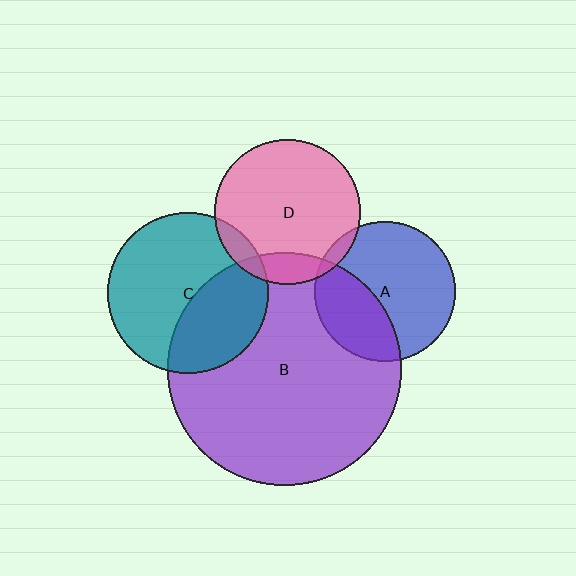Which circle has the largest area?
Circle B (purple).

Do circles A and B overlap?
Yes.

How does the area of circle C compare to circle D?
Approximately 1.2 times.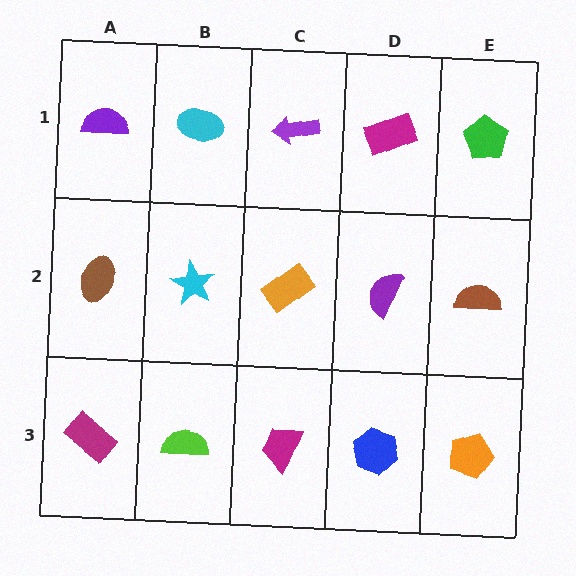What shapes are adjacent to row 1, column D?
A purple semicircle (row 2, column D), a purple arrow (row 1, column C), a green pentagon (row 1, column E).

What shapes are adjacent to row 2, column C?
A purple arrow (row 1, column C), a magenta trapezoid (row 3, column C), a cyan star (row 2, column B), a purple semicircle (row 2, column D).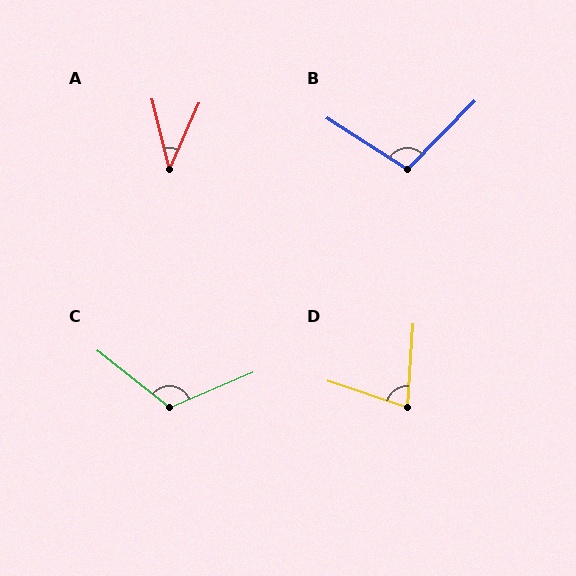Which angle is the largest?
C, at approximately 119 degrees.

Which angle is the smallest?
A, at approximately 37 degrees.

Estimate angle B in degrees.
Approximately 102 degrees.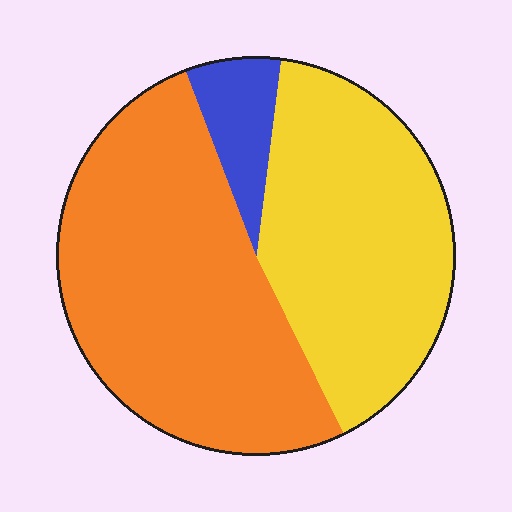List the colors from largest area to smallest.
From largest to smallest: orange, yellow, blue.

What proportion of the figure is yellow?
Yellow takes up between a quarter and a half of the figure.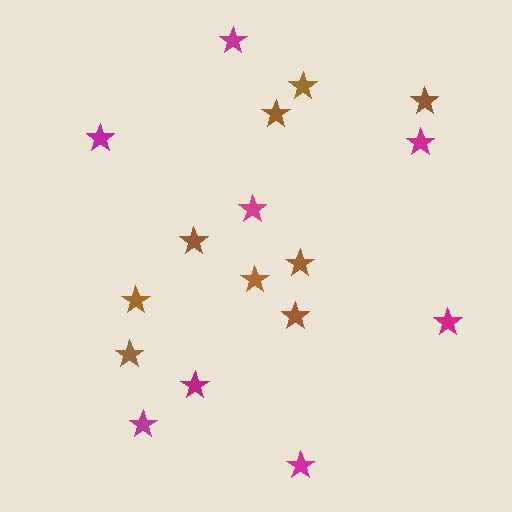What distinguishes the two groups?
There are 2 groups: one group of magenta stars (8) and one group of brown stars (9).